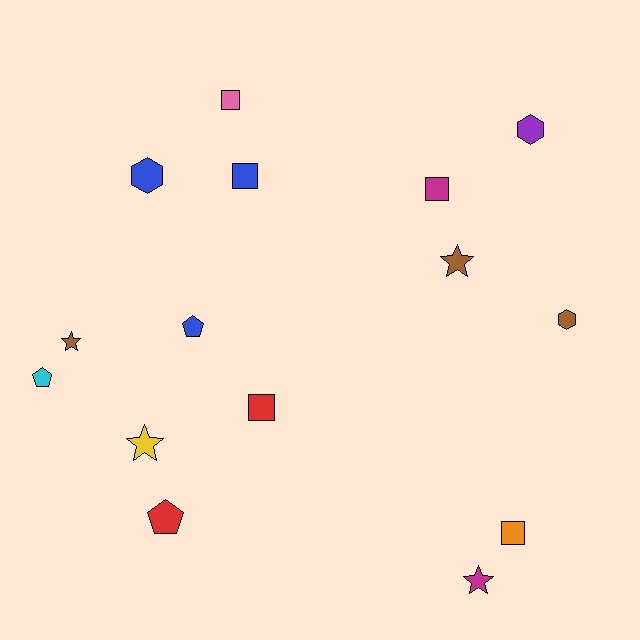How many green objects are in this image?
There are no green objects.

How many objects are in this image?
There are 15 objects.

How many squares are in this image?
There are 5 squares.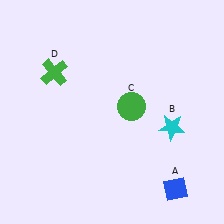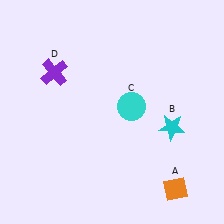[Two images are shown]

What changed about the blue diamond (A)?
In Image 1, A is blue. In Image 2, it changed to orange.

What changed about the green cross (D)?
In Image 1, D is green. In Image 2, it changed to purple.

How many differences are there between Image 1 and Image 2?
There are 3 differences between the two images.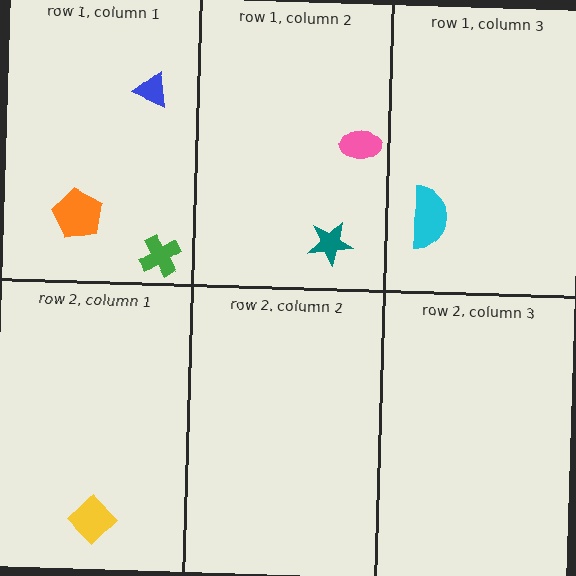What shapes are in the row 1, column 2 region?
The teal star, the pink ellipse.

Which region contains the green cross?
The row 1, column 1 region.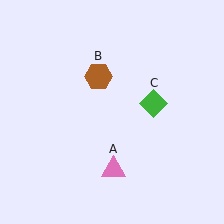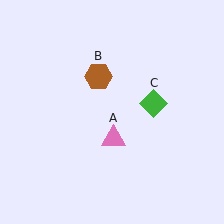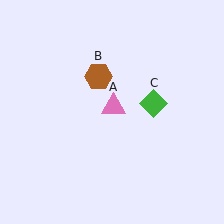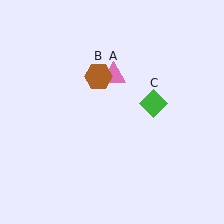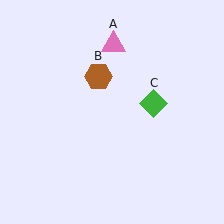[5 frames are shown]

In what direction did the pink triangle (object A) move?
The pink triangle (object A) moved up.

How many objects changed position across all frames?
1 object changed position: pink triangle (object A).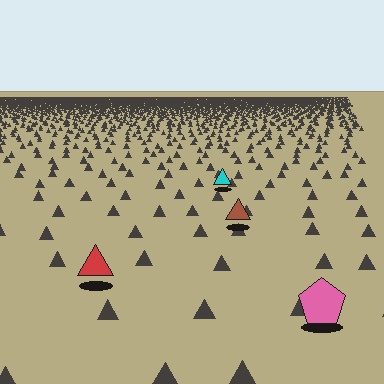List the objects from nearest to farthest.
From nearest to farthest: the pink pentagon, the red triangle, the brown triangle, the cyan triangle.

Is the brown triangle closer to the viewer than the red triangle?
No. The red triangle is closer — you can tell from the texture gradient: the ground texture is coarser near it.